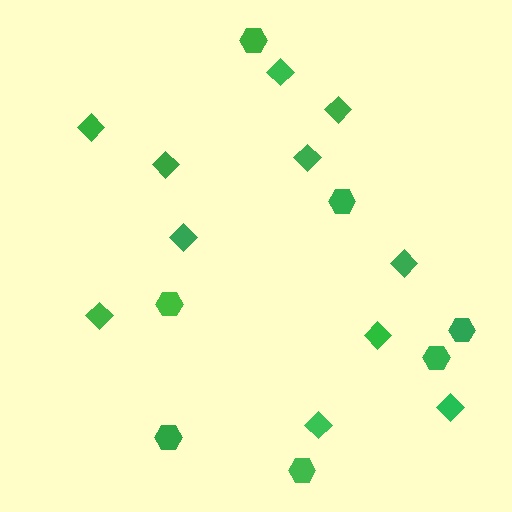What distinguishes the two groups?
There are 2 groups: one group of hexagons (7) and one group of diamonds (11).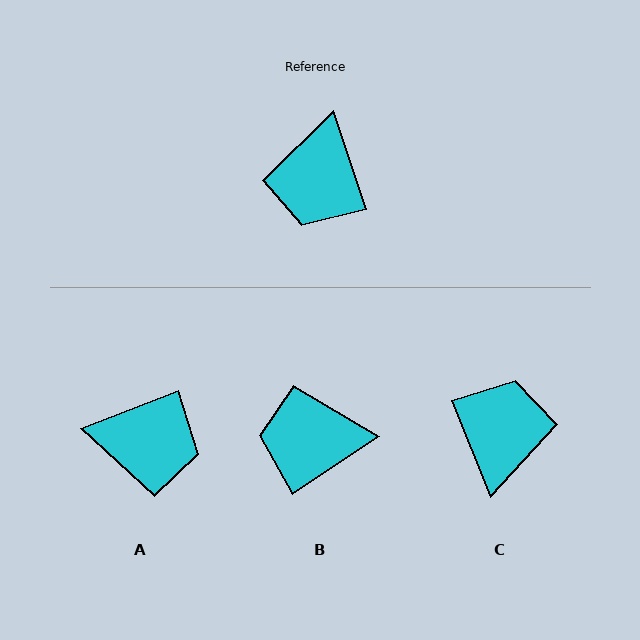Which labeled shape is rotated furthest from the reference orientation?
C, about 177 degrees away.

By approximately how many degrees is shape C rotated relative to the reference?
Approximately 177 degrees clockwise.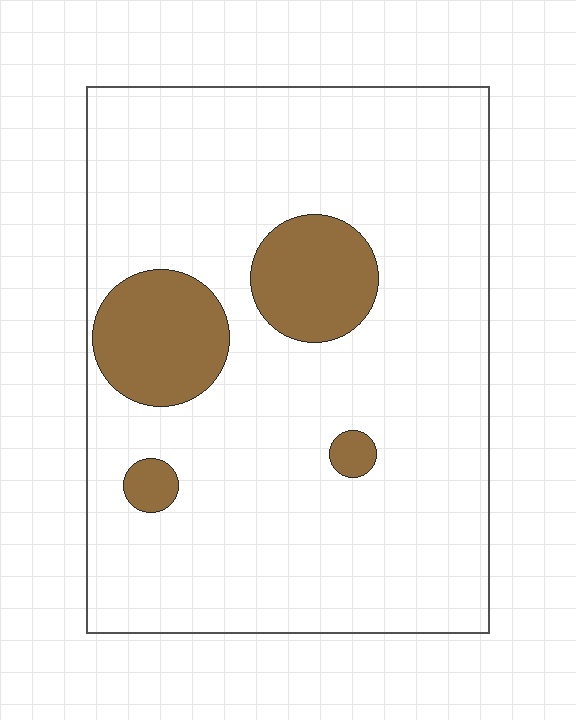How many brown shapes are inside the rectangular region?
4.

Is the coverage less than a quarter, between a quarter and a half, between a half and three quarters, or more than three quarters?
Less than a quarter.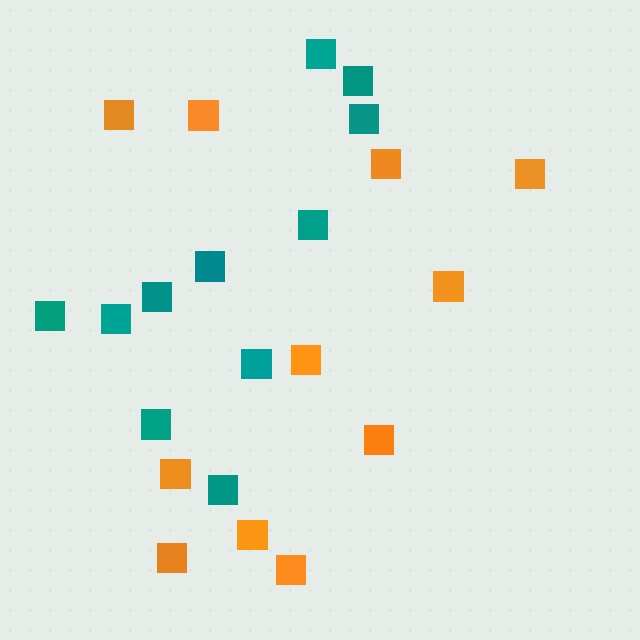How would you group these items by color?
There are 2 groups: one group of orange squares (11) and one group of teal squares (11).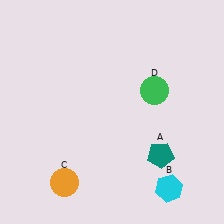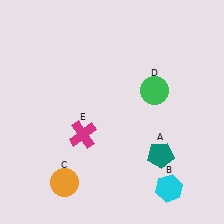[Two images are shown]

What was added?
A magenta cross (E) was added in Image 2.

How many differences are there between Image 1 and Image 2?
There is 1 difference between the two images.